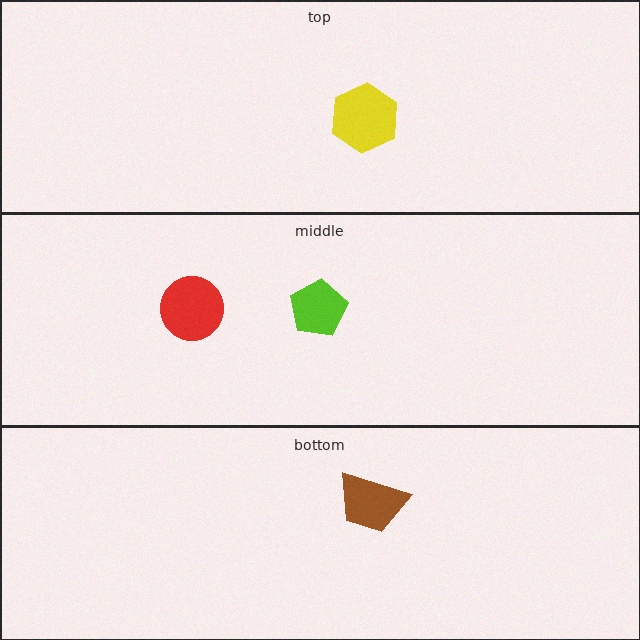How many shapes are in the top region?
1.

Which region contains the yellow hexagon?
The top region.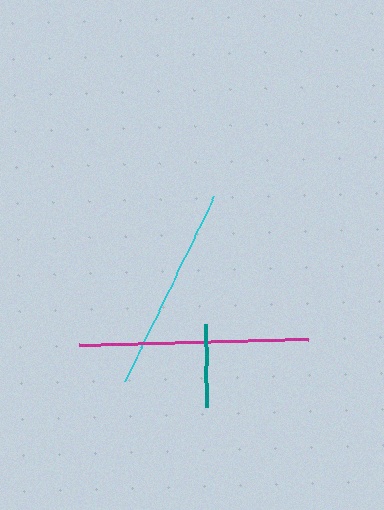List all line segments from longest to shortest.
From longest to shortest: magenta, cyan, teal.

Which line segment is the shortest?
The teal line is the shortest at approximately 83 pixels.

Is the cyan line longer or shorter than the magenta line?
The magenta line is longer than the cyan line.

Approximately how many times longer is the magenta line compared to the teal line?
The magenta line is approximately 2.7 times the length of the teal line.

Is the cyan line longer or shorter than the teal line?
The cyan line is longer than the teal line.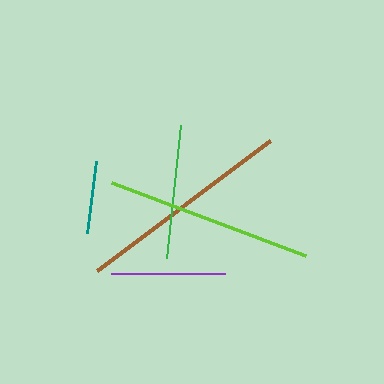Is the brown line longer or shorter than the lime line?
The brown line is longer than the lime line.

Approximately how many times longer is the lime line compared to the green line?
The lime line is approximately 1.6 times the length of the green line.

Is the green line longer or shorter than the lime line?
The lime line is longer than the green line.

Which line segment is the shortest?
The teal line is the shortest at approximately 73 pixels.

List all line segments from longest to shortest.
From longest to shortest: brown, lime, green, purple, teal.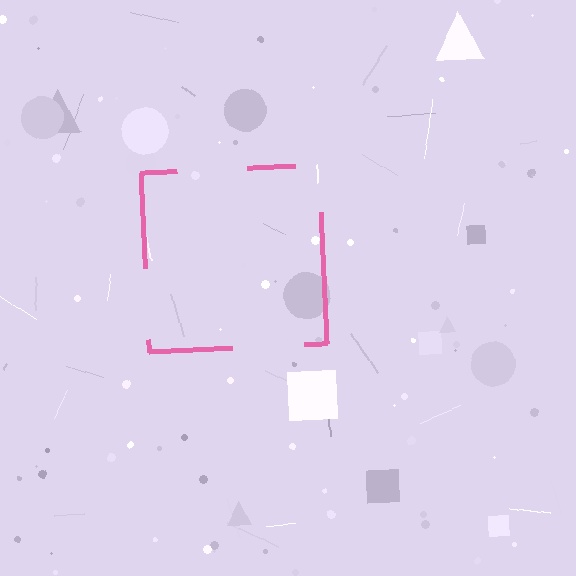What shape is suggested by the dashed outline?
The dashed outline suggests a square.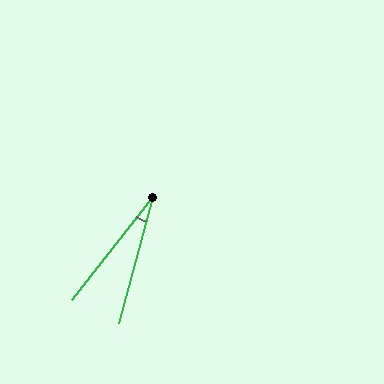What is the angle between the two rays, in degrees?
Approximately 23 degrees.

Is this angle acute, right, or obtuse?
It is acute.